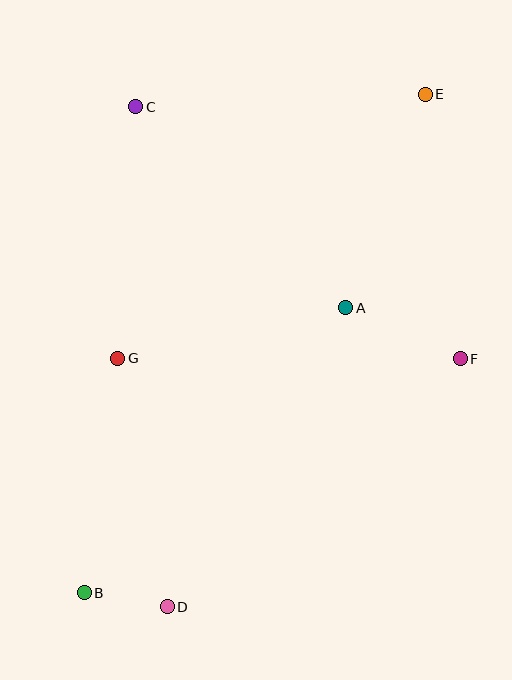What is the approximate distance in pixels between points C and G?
The distance between C and G is approximately 252 pixels.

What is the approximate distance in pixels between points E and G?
The distance between E and G is approximately 406 pixels.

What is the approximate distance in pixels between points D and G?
The distance between D and G is approximately 253 pixels.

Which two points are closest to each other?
Points B and D are closest to each other.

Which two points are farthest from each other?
Points B and E are farthest from each other.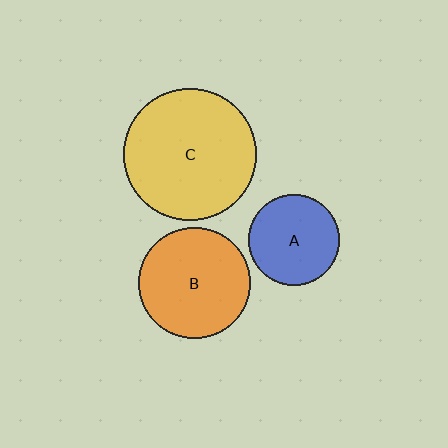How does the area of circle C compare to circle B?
Approximately 1.4 times.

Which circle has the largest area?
Circle C (yellow).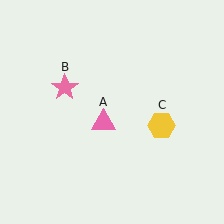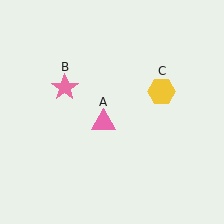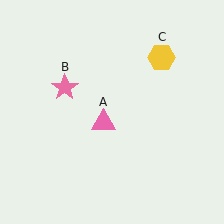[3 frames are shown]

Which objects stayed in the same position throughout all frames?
Pink triangle (object A) and pink star (object B) remained stationary.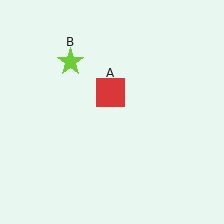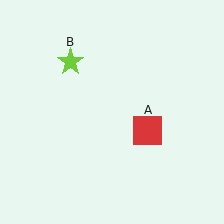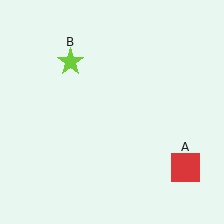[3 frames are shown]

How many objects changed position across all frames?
1 object changed position: red square (object A).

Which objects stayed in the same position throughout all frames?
Lime star (object B) remained stationary.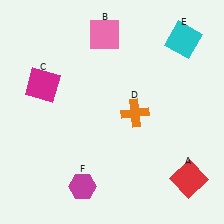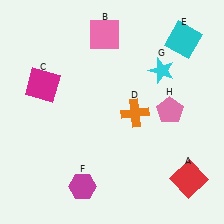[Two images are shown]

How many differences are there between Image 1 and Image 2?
There are 2 differences between the two images.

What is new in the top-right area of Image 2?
A pink pentagon (H) was added in the top-right area of Image 2.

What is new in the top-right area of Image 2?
A cyan star (G) was added in the top-right area of Image 2.